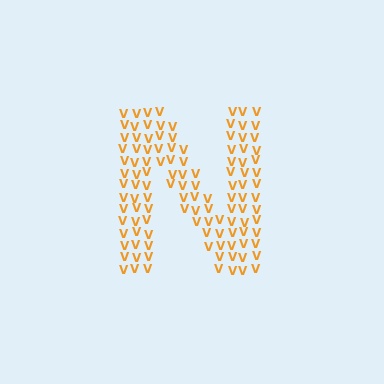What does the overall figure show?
The overall figure shows the letter N.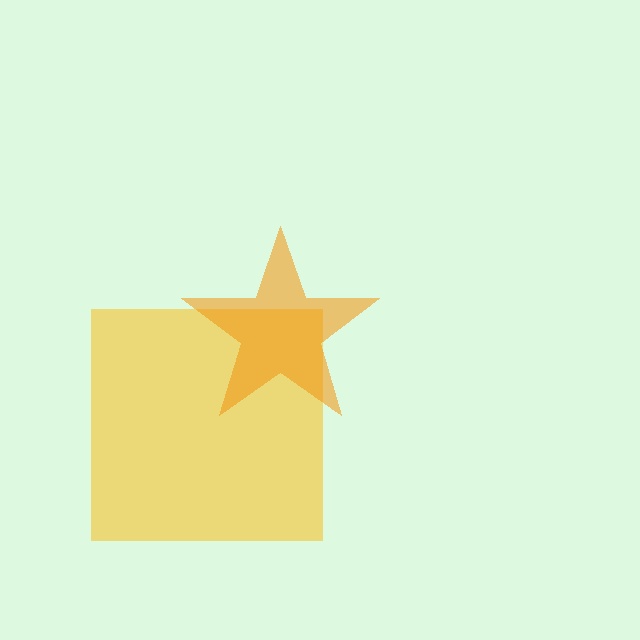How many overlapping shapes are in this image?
There are 2 overlapping shapes in the image.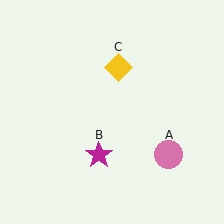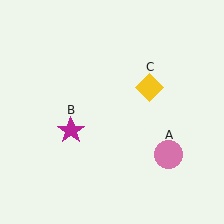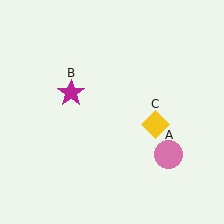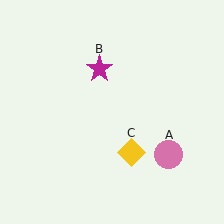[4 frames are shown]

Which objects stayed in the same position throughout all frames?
Pink circle (object A) remained stationary.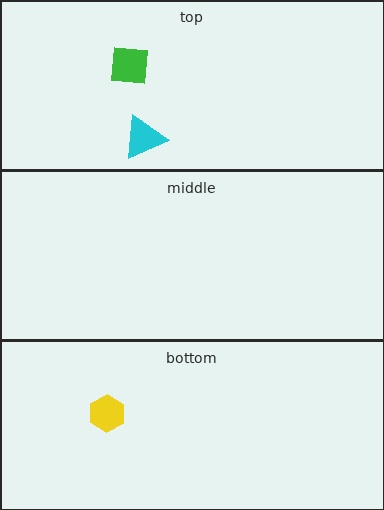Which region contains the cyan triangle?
The top region.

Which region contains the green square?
The top region.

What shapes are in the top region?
The green square, the cyan triangle.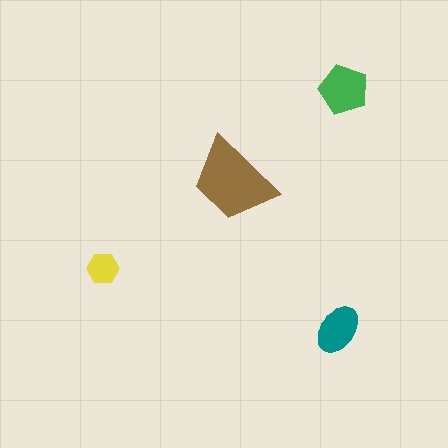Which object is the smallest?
The yellow hexagon.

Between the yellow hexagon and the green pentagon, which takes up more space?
The green pentagon.